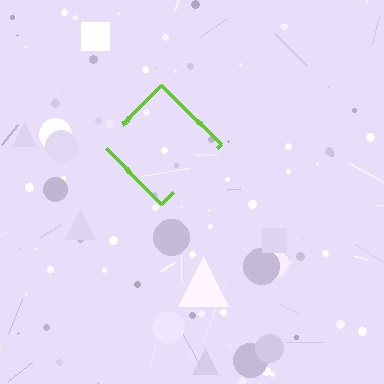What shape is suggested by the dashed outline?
The dashed outline suggests a diamond.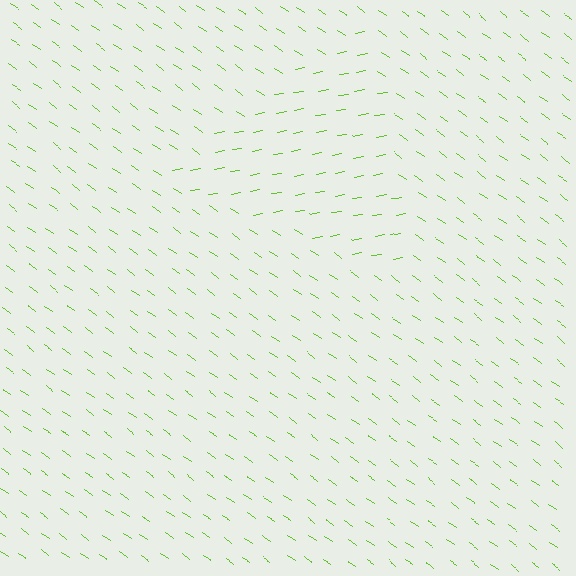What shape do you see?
I see a triangle.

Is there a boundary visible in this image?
Yes, there is a texture boundary formed by a change in line orientation.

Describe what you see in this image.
The image is filled with small lime line segments. A triangle region in the image has lines oriented differently from the surrounding lines, creating a visible texture boundary.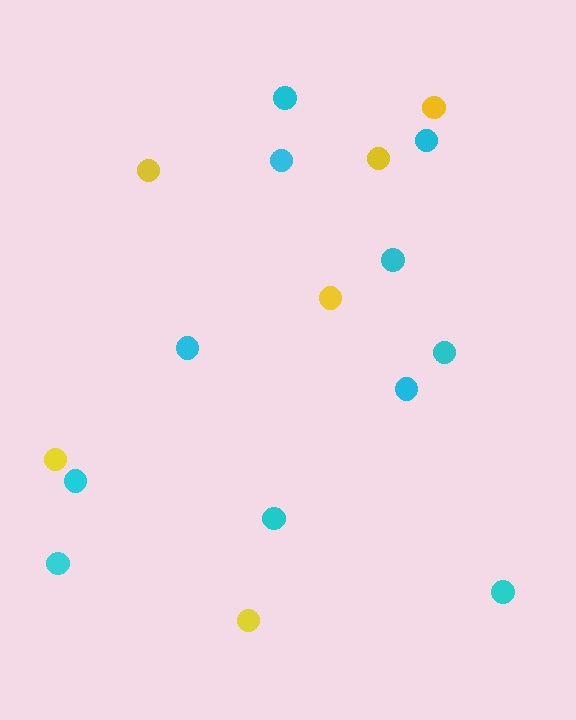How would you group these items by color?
There are 2 groups: one group of cyan circles (11) and one group of yellow circles (6).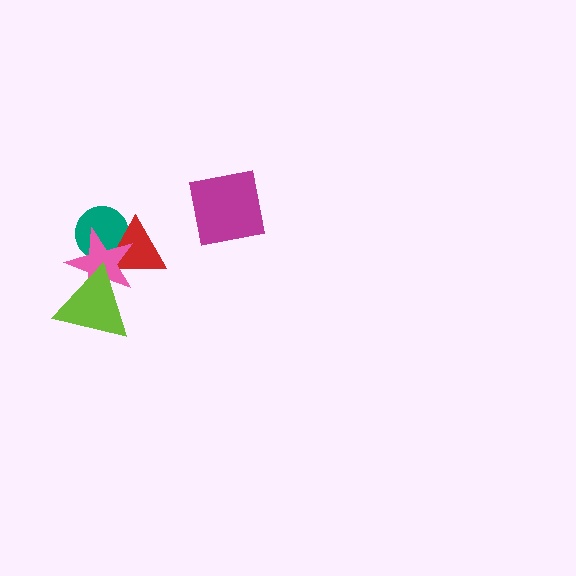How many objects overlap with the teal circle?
2 objects overlap with the teal circle.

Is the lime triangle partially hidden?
No, no other shape covers it.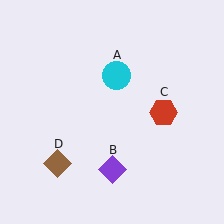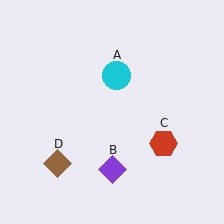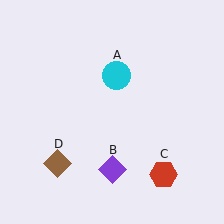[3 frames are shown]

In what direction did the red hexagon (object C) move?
The red hexagon (object C) moved down.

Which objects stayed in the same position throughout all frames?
Cyan circle (object A) and purple diamond (object B) and brown diamond (object D) remained stationary.